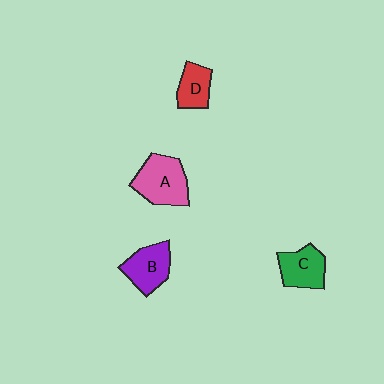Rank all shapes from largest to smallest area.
From largest to smallest: A (pink), B (purple), C (green), D (red).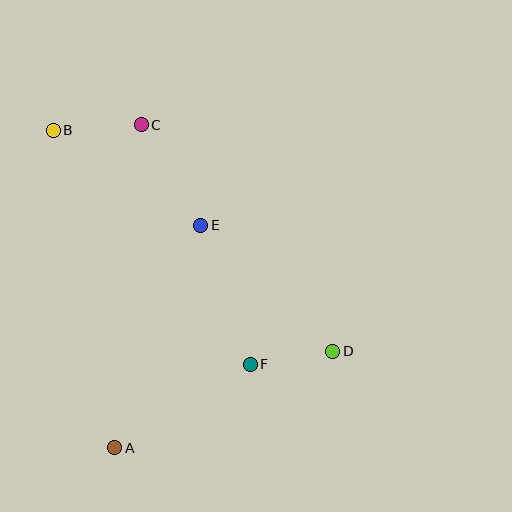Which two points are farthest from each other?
Points B and D are farthest from each other.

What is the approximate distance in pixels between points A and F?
The distance between A and F is approximately 159 pixels.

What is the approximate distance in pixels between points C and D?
The distance between C and D is approximately 297 pixels.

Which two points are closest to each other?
Points D and F are closest to each other.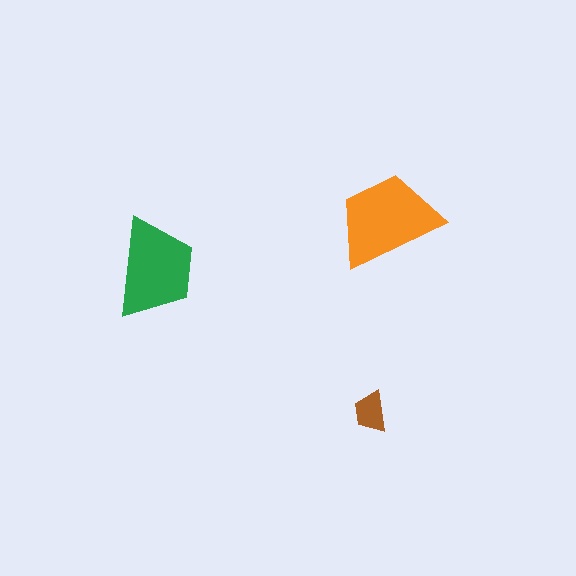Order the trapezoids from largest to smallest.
the orange one, the green one, the brown one.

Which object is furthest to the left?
The green trapezoid is leftmost.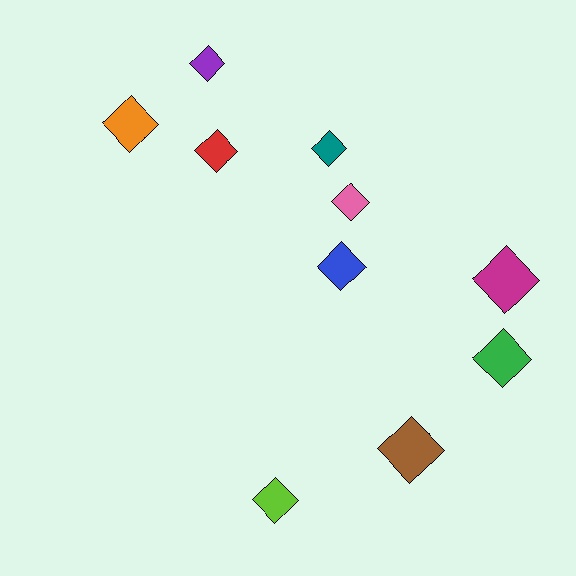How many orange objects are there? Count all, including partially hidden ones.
There is 1 orange object.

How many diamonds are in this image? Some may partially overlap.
There are 10 diamonds.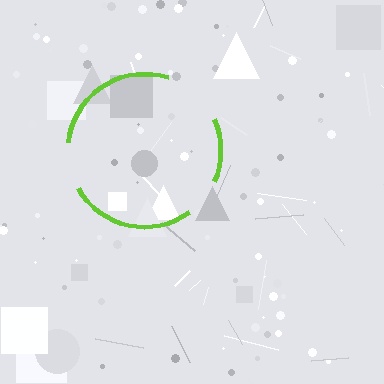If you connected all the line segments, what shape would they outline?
They would outline a circle.